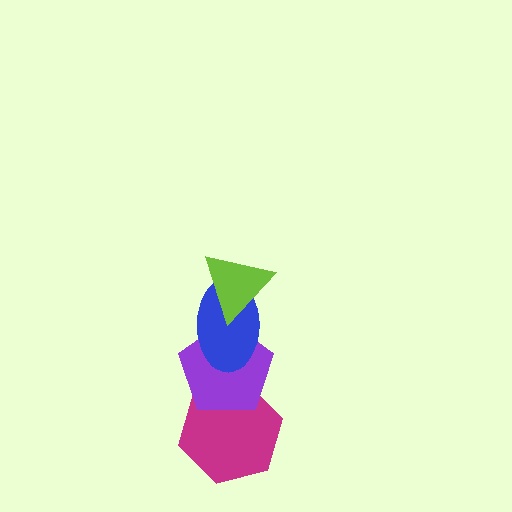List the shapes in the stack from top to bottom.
From top to bottom: the lime triangle, the blue ellipse, the purple pentagon, the magenta hexagon.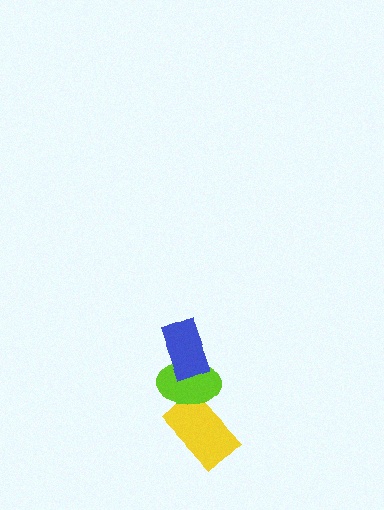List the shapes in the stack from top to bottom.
From top to bottom: the blue rectangle, the lime ellipse, the yellow rectangle.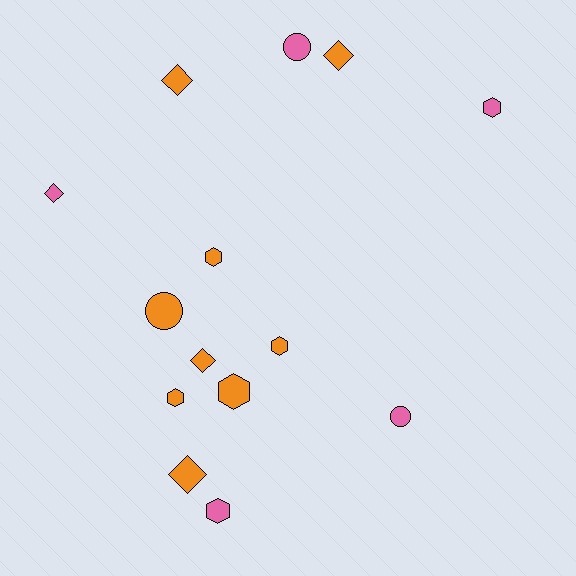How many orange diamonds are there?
There are 4 orange diamonds.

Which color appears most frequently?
Orange, with 9 objects.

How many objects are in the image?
There are 14 objects.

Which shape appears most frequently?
Hexagon, with 6 objects.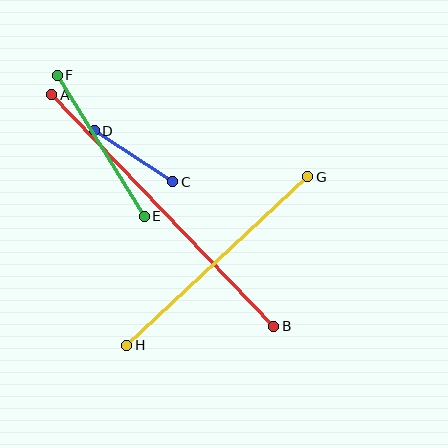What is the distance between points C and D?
The distance is approximately 94 pixels.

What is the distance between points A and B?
The distance is approximately 321 pixels.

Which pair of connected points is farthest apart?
Points A and B are farthest apart.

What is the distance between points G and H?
The distance is approximately 247 pixels.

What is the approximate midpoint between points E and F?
The midpoint is at approximately (101, 146) pixels.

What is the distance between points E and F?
The distance is approximately 166 pixels.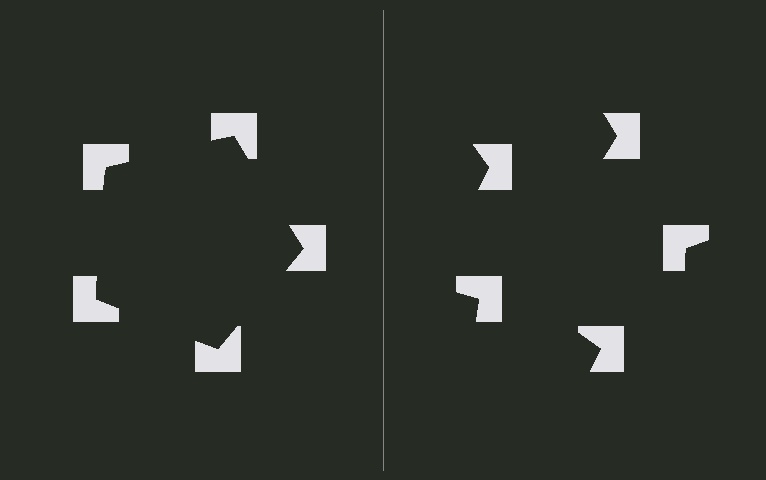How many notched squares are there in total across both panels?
10 — 5 on each side.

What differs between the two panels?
The notched squares are positioned identically on both sides; only the wedge orientations differ. On the left they align to a pentagon; on the right they are misaligned.